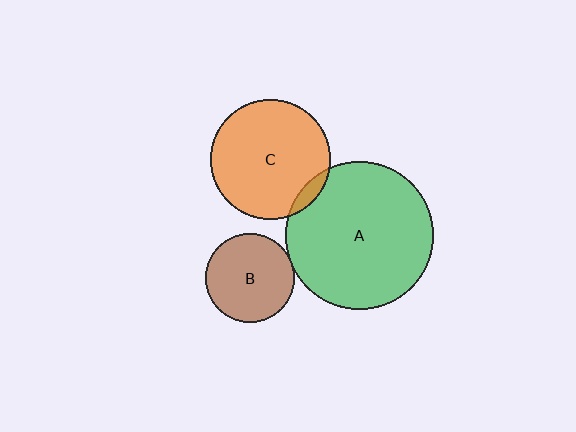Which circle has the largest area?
Circle A (green).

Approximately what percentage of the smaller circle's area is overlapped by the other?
Approximately 5%.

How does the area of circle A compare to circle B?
Approximately 2.8 times.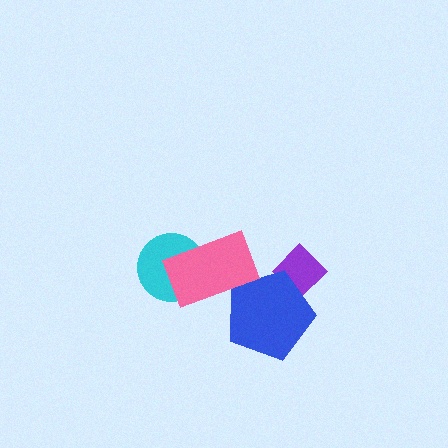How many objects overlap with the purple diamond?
1 object overlaps with the purple diamond.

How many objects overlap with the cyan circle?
1 object overlaps with the cyan circle.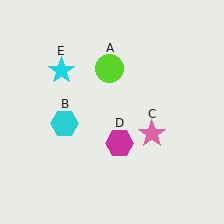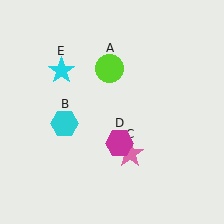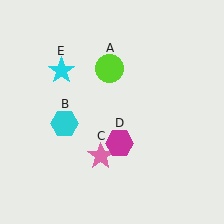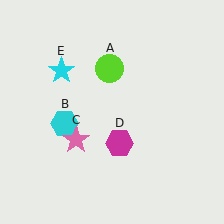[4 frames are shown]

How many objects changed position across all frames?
1 object changed position: pink star (object C).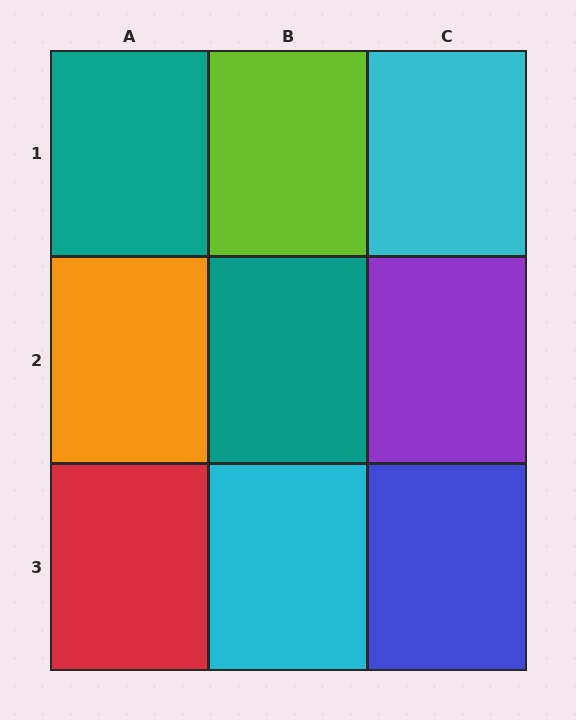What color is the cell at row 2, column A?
Orange.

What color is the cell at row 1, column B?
Lime.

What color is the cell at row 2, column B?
Teal.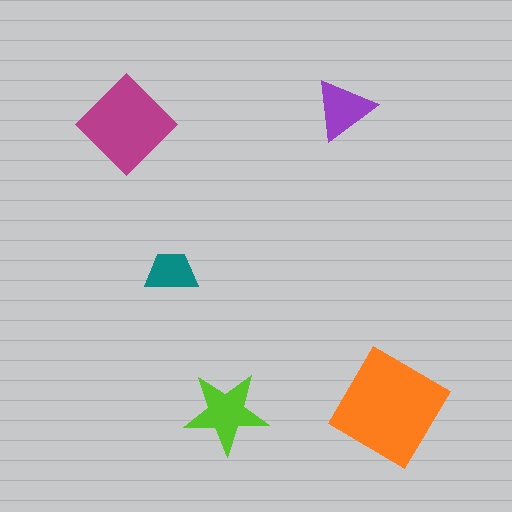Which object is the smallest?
The teal trapezoid.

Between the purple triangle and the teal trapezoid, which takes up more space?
The purple triangle.